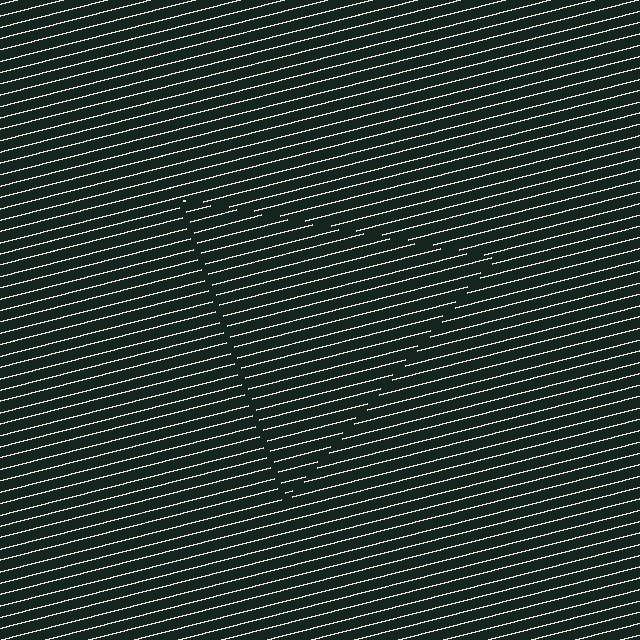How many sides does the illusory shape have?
3 sides — the line-ends trace a triangle.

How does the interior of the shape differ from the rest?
The interior of the shape contains the same grating, shifted by half a period — the contour is defined by the phase discontinuity where line-ends from the inner and outer gratings abut.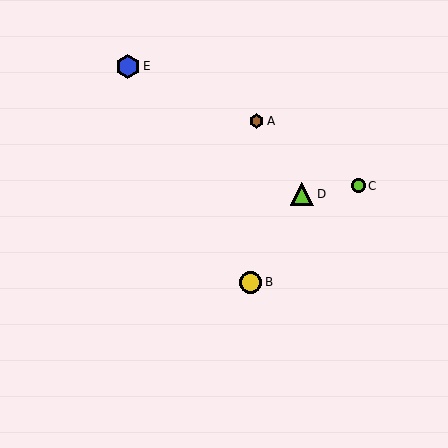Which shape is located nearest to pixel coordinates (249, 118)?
The brown hexagon (labeled A) at (257, 121) is nearest to that location.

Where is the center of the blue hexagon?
The center of the blue hexagon is at (128, 66).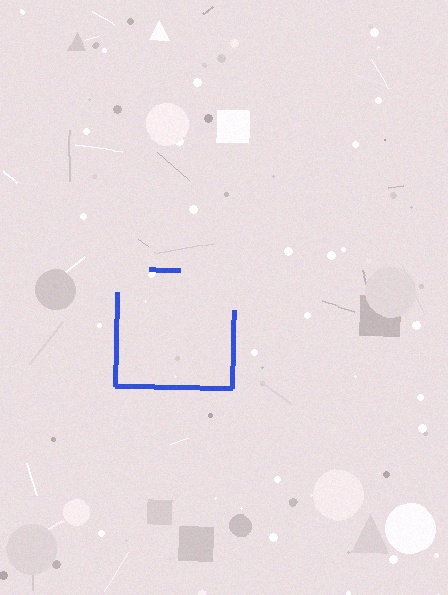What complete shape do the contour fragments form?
The contour fragments form a square.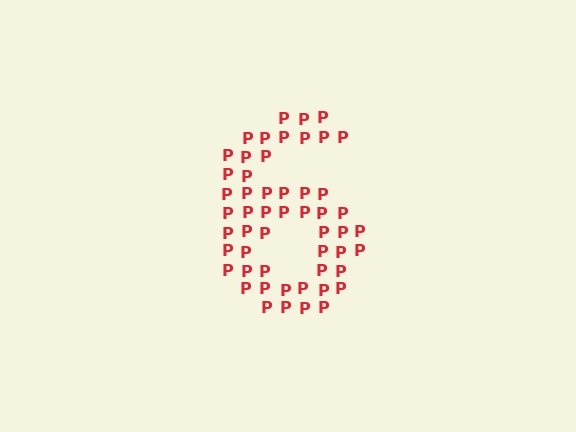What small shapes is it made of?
It is made of small letter P's.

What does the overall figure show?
The overall figure shows the digit 6.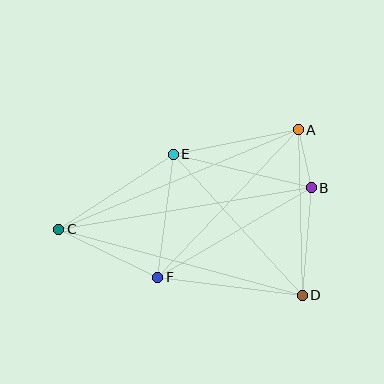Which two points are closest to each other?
Points A and B are closest to each other.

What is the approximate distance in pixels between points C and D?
The distance between C and D is approximately 252 pixels.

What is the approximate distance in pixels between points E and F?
The distance between E and F is approximately 124 pixels.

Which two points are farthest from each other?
Points A and C are farthest from each other.